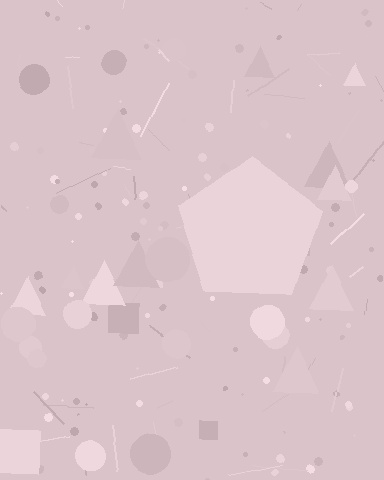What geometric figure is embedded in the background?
A pentagon is embedded in the background.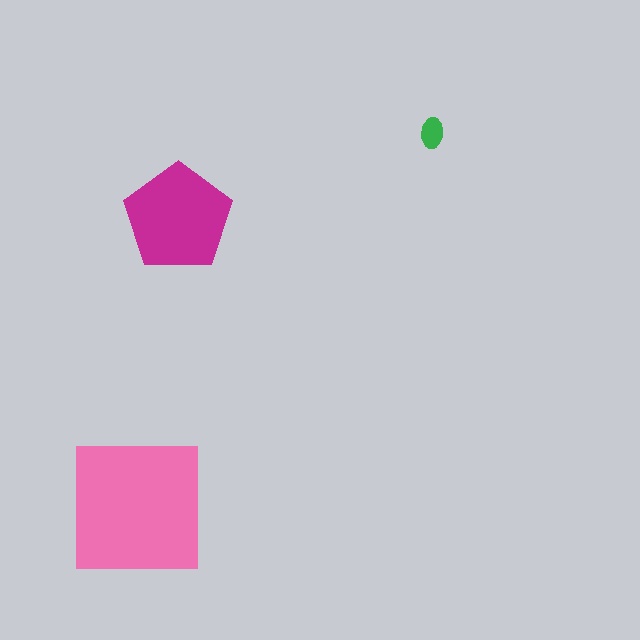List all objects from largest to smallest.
The pink square, the magenta pentagon, the green ellipse.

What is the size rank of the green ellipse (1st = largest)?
3rd.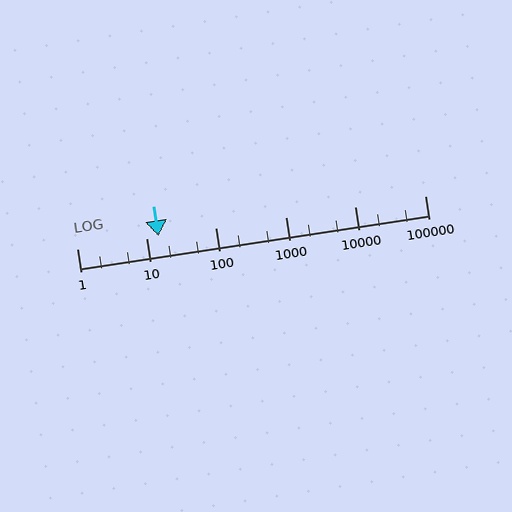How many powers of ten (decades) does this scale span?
The scale spans 5 decades, from 1 to 100000.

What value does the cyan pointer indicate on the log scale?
The pointer indicates approximately 15.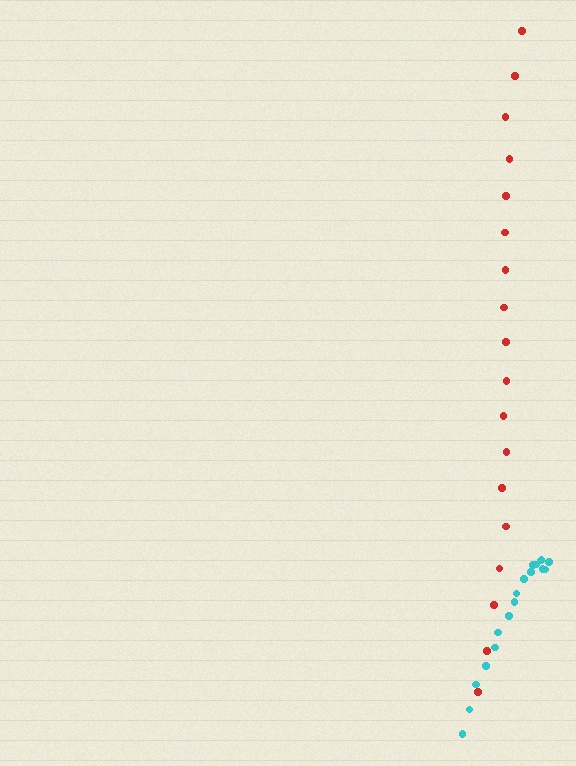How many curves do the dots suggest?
There are 2 distinct paths.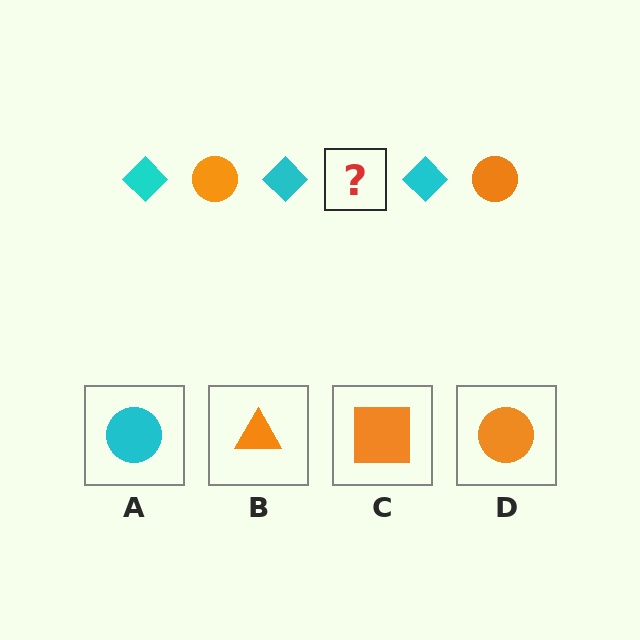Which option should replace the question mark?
Option D.